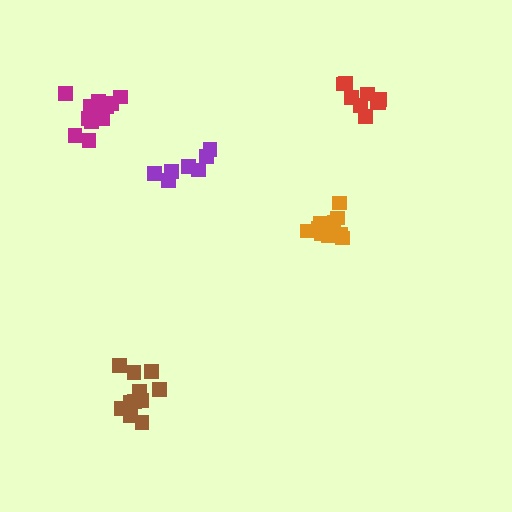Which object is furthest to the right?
The red cluster is rightmost.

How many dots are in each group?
Group 1: 9 dots, Group 2: 12 dots, Group 3: 12 dots, Group 4: 12 dots, Group 5: 7 dots (52 total).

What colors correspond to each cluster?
The clusters are colored: red, magenta, orange, brown, purple.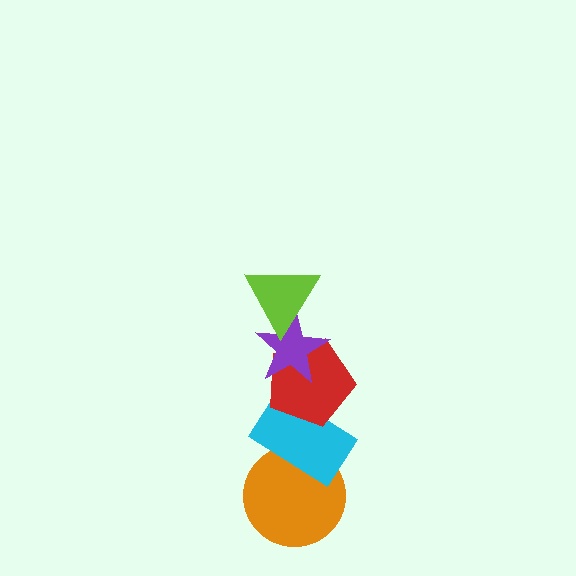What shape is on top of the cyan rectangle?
The red pentagon is on top of the cyan rectangle.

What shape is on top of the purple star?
The lime triangle is on top of the purple star.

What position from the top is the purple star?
The purple star is 2nd from the top.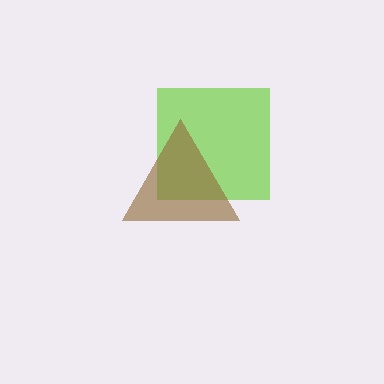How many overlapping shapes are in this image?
There are 2 overlapping shapes in the image.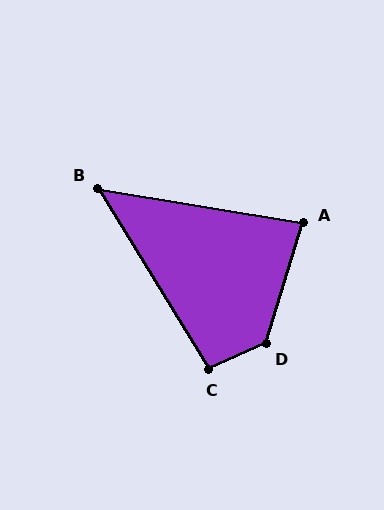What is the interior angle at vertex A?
Approximately 83 degrees (acute).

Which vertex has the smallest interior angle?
B, at approximately 49 degrees.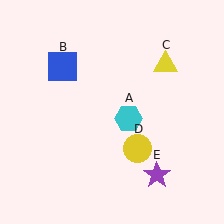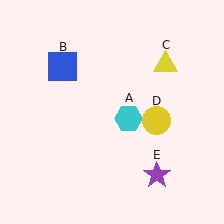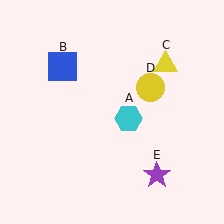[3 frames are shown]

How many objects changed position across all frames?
1 object changed position: yellow circle (object D).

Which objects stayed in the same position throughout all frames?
Cyan hexagon (object A) and blue square (object B) and yellow triangle (object C) and purple star (object E) remained stationary.